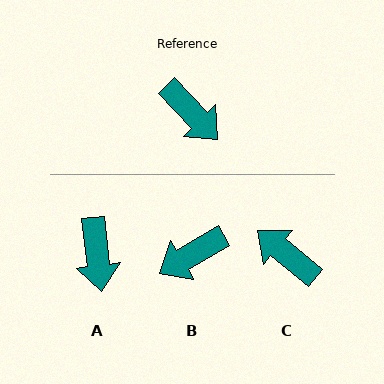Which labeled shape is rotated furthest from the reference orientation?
C, about 173 degrees away.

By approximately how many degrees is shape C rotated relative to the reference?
Approximately 173 degrees clockwise.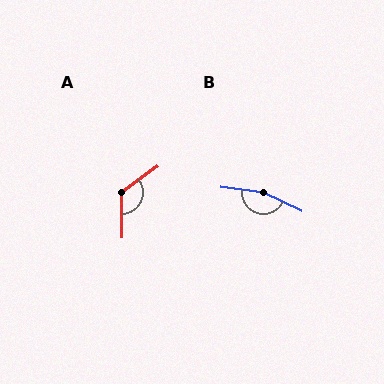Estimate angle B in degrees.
Approximately 161 degrees.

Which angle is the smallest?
A, at approximately 125 degrees.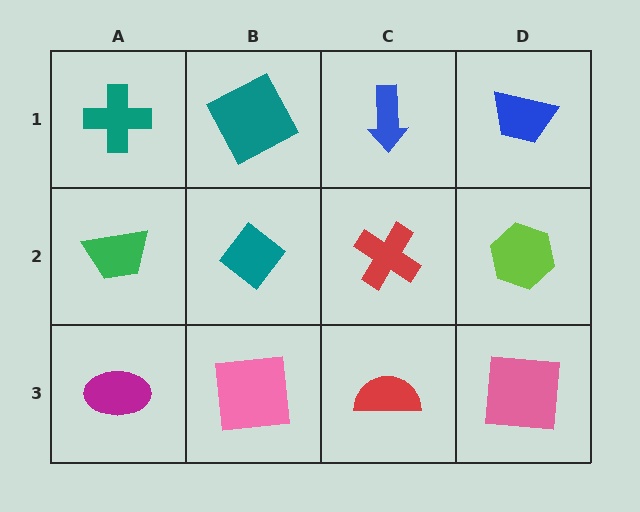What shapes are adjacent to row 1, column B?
A teal diamond (row 2, column B), a teal cross (row 1, column A), a blue arrow (row 1, column C).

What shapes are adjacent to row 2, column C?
A blue arrow (row 1, column C), a red semicircle (row 3, column C), a teal diamond (row 2, column B), a lime hexagon (row 2, column D).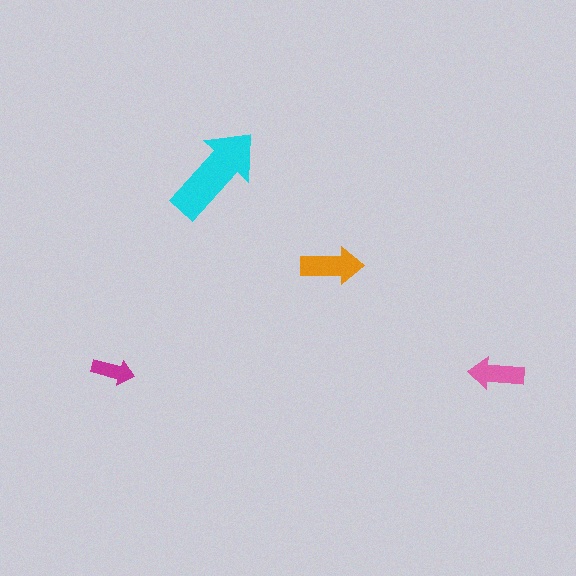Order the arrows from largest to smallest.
the cyan one, the orange one, the pink one, the magenta one.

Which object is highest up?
The cyan arrow is topmost.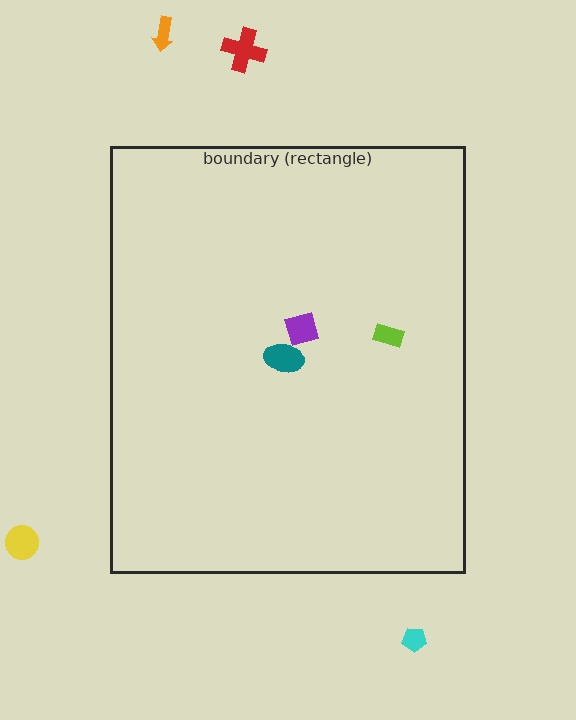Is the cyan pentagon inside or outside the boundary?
Outside.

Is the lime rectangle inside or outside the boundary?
Inside.